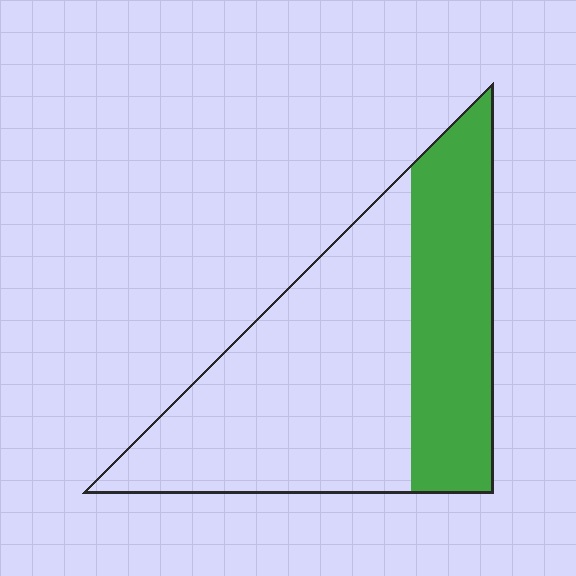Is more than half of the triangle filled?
No.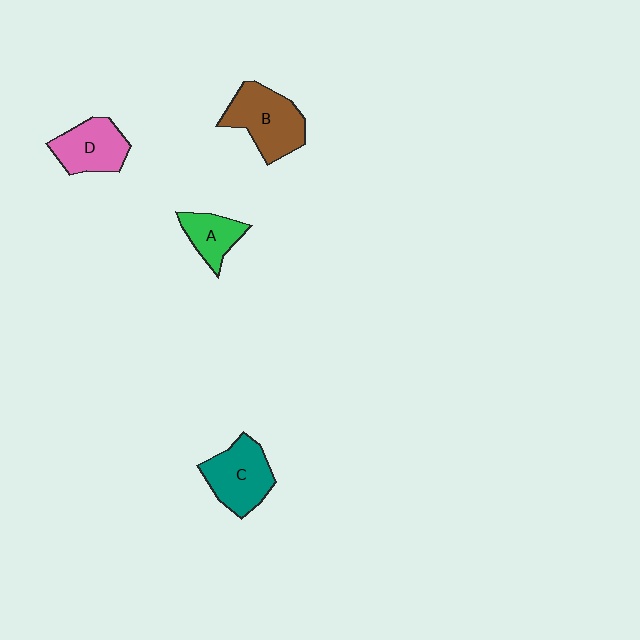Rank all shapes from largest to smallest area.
From largest to smallest: B (brown), C (teal), D (pink), A (green).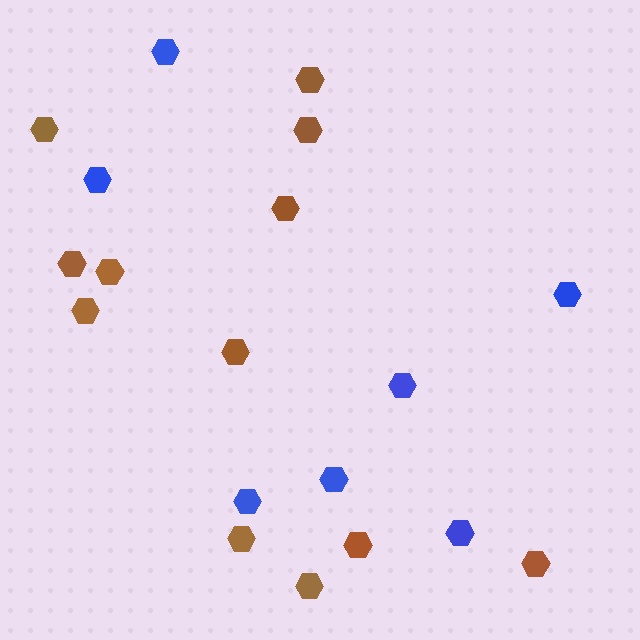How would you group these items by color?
There are 2 groups: one group of brown hexagons (12) and one group of blue hexagons (7).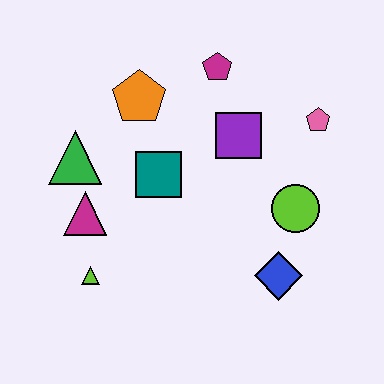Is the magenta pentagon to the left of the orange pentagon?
No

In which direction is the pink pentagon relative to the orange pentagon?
The pink pentagon is to the right of the orange pentagon.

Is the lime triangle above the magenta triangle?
No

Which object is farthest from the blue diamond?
The green triangle is farthest from the blue diamond.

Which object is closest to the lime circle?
The blue diamond is closest to the lime circle.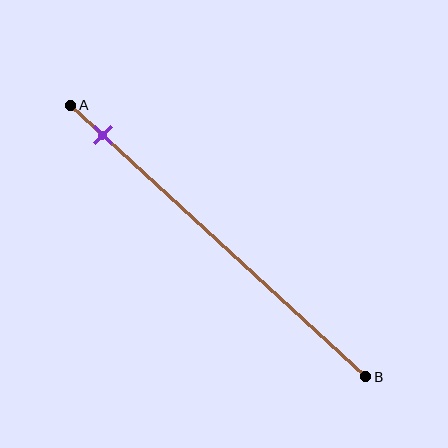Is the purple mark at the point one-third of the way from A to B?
No, the mark is at about 10% from A, not at the 33% one-third point.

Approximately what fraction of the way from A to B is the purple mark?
The purple mark is approximately 10% of the way from A to B.